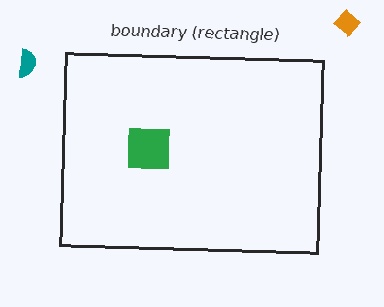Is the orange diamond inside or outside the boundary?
Outside.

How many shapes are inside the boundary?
1 inside, 2 outside.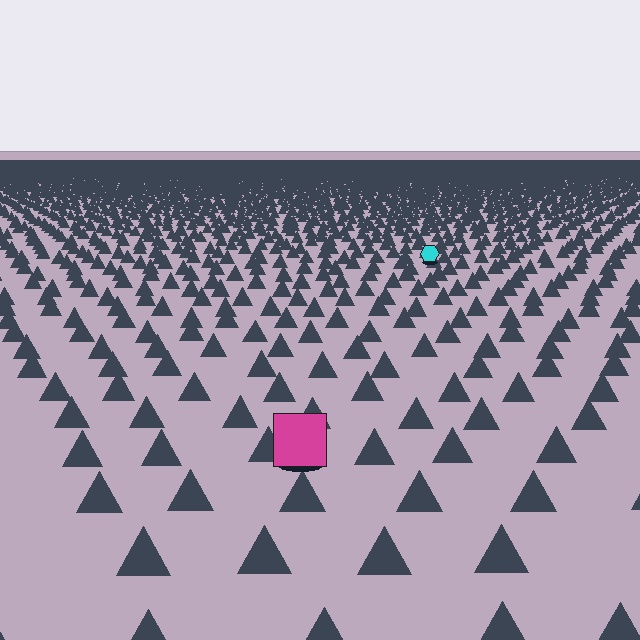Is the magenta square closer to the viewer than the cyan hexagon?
Yes. The magenta square is closer — you can tell from the texture gradient: the ground texture is coarser near it.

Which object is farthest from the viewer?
The cyan hexagon is farthest from the viewer. It appears smaller and the ground texture around it is denser.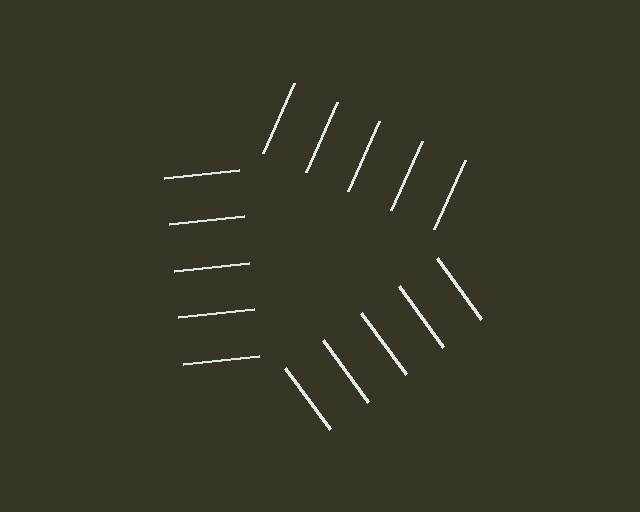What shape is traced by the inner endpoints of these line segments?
An illusory triangle — the line segments terminate on its edges but no continuous stroke is drawn.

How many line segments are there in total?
15 — 5 along each of the 3 edges.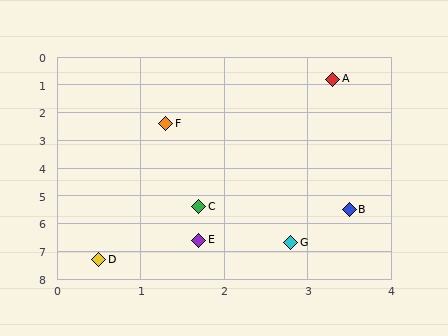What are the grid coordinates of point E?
Point E is at approximately (1.7, 6.6).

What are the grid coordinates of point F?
Point F is at approximately (1.3, 2.4).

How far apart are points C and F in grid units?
Points C and F are about 3.0 grid units apart.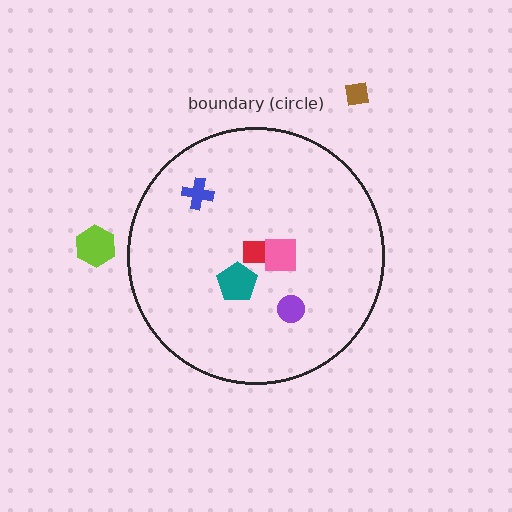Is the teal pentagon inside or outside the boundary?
Inside.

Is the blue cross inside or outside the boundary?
Inside.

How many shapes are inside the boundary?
5 inside, 2 outside.